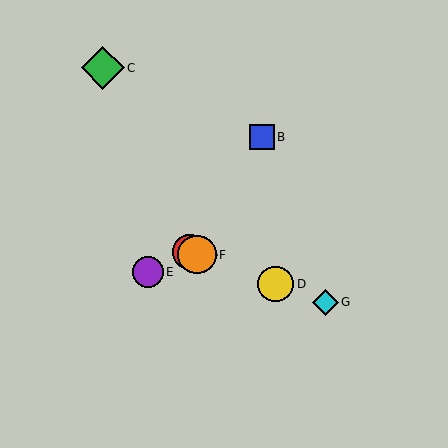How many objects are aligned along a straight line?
4 objects (A, D, F, G) are aligned along a straight line.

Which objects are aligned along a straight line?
Objects A, D, F, G are aligned along a straight line.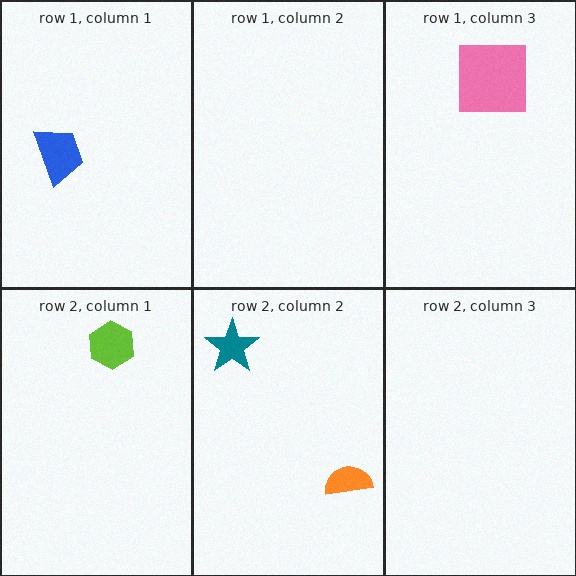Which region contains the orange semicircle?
The row 2, column 2 region.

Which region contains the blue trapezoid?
The row 1, column 1 region.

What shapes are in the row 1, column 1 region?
The blue trapezoid.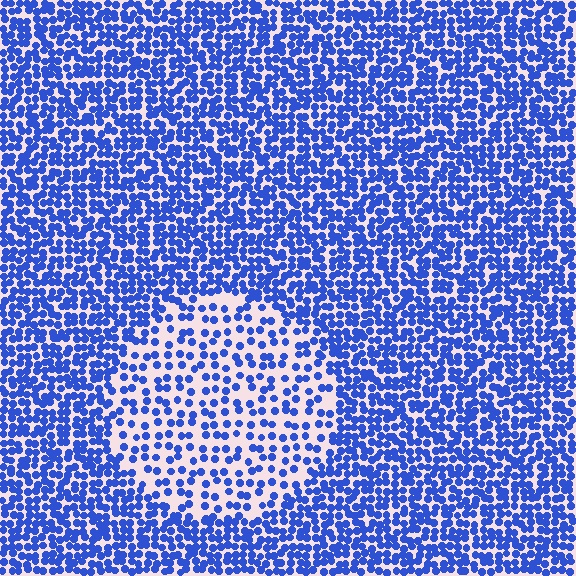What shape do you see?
I see a circle.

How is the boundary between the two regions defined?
The boundary is defined by a change in element density (approximately 2.1x ratio). All elements are the same color, size, and shape.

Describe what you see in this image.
The image contains small blue elements arranged at two different densities. A circle-shaped region is visible where the elements are less densely packed than the surrounding area.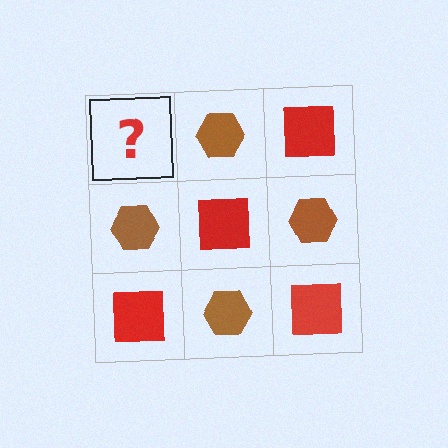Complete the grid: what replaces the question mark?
The question mark should be replaced with a red square.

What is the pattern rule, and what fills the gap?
The rule is that it alternates red square and brown hexagon in a checkerboard pattern. The gap should be filled with a red square.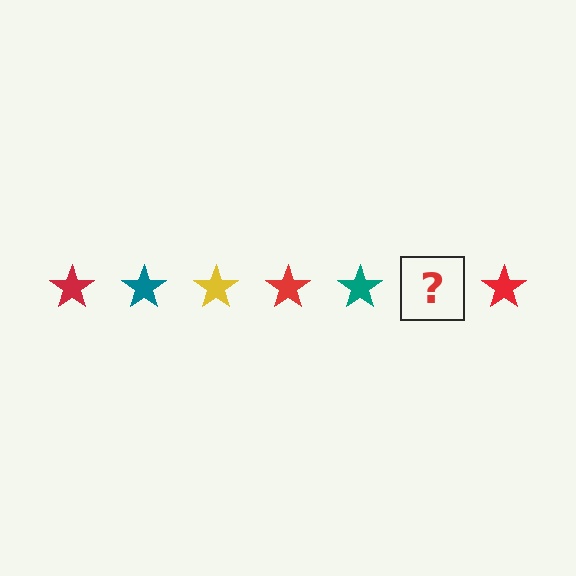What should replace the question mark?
The question mark should be replaced with a yellow star.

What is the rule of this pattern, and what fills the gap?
The rule is that the pattern cycles through red, teal, yellow stars. The gap should be filled with a yellow star.